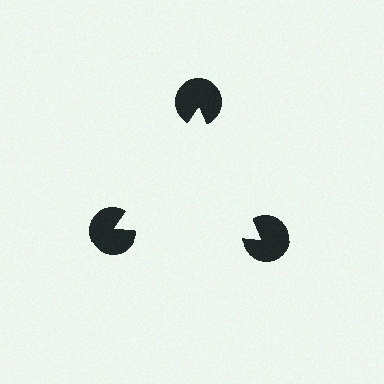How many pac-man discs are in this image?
There are 3 — one at each vertex of the illusory triangle.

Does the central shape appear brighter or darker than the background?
It typically appears slightly brighter than the background, even though no actual brightness change is drawn.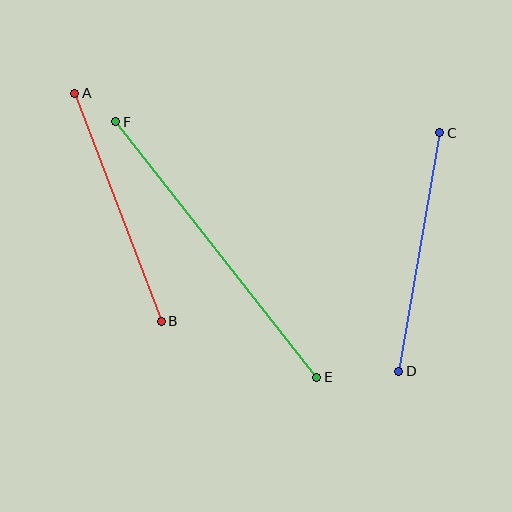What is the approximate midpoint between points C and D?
The midpoint is at approximately (419, 252) pixels.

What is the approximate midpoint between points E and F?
The midpoint is at approximately (216, 250) pixels.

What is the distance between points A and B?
The distance is approximately 243 pixels.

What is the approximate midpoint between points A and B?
The midpoint is at approximately (118, 207) pixels.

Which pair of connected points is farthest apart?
Points E and F are farthest apart.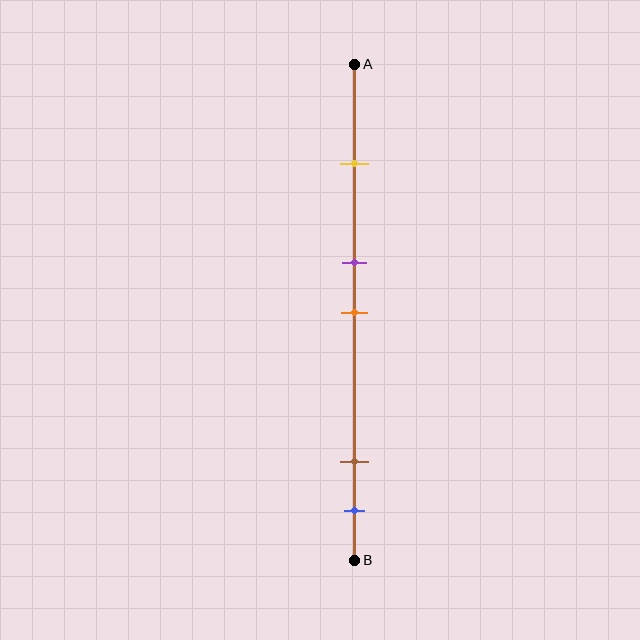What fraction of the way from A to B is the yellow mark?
The yellow mark is approximately 20% (0.2) of the way from A to B.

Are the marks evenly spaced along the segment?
No, the marks are not evenly spaced.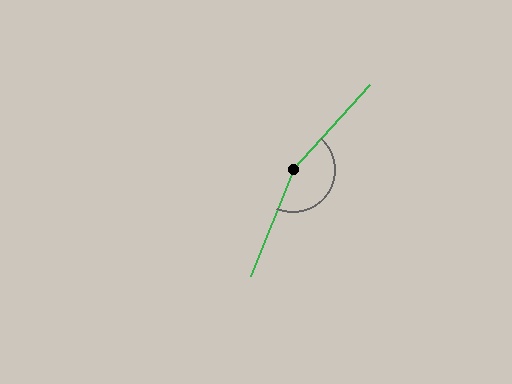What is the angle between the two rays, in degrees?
Approximately 160 degrees.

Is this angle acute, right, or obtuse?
It is obtuse.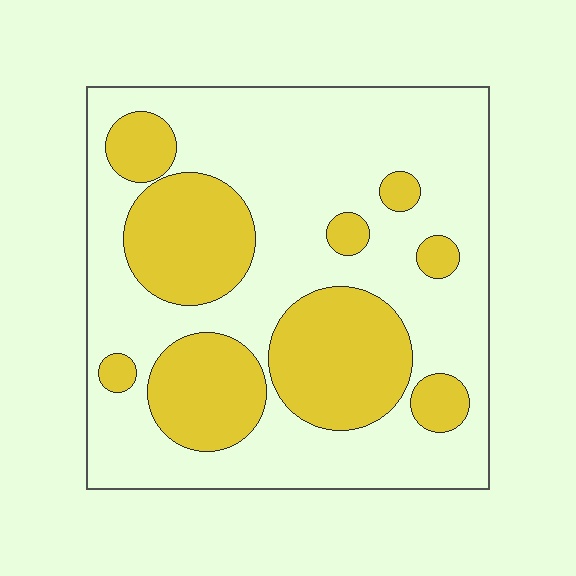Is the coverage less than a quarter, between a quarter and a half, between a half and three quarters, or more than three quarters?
Between a quarter and a half.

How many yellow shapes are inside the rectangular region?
9.